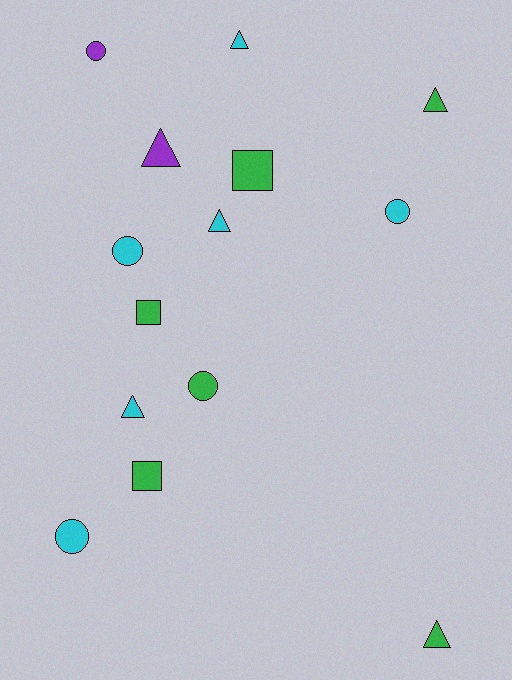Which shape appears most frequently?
Triangle, with 6 objects.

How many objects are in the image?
There are 14 objects.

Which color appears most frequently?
Green, with 6 objects.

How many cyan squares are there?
There are no cyan squares.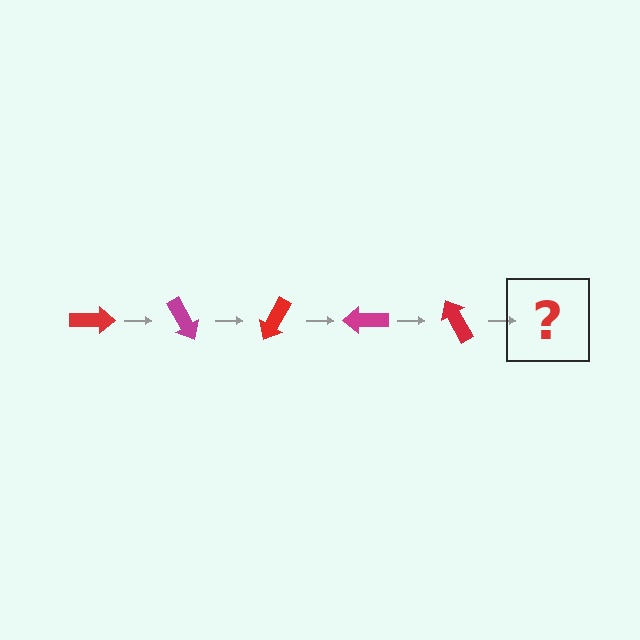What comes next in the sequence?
The next element should be a magenta arrow, rotated 300 degrees from the start.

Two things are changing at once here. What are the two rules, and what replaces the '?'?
The two rules are that it rotates 60 degrees each step and the color cycles through red and magenta. The '?' should be a magenta arrow, rotated 300 degrees from the start.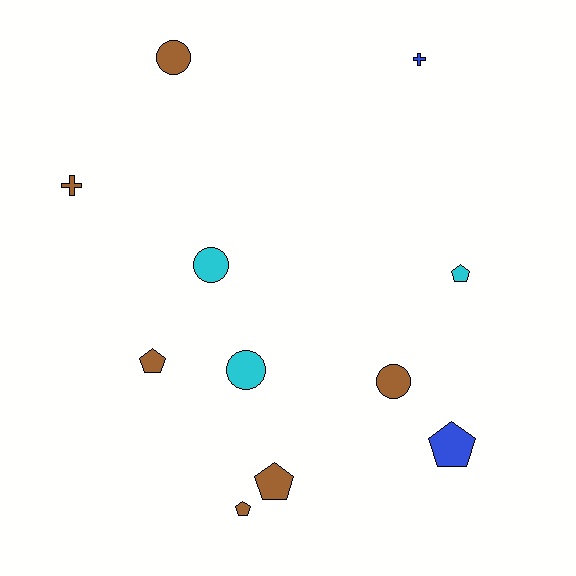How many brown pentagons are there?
There are 3 brown pentagons.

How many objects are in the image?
There are 11 objects.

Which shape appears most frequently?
Pentagon, with 5 objects.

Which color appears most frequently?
Brown, with 6 objects.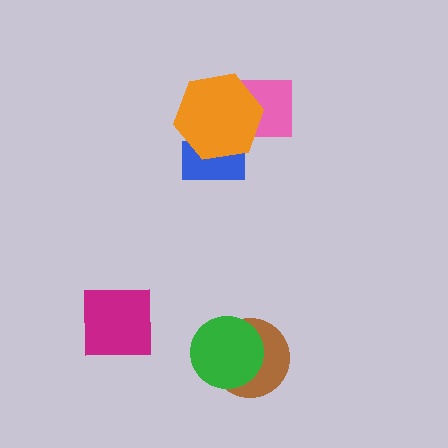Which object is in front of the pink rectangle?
The orange hexagon is in front of the pink rectangle.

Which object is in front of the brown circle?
The green circle is in front of the brown circle.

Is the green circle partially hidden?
No, no other shape covers it.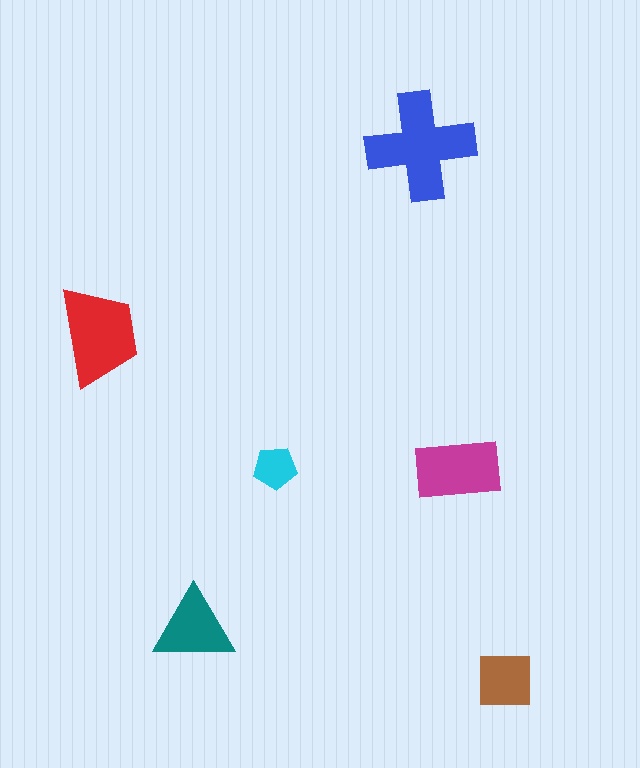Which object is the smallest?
The cyan pentagon.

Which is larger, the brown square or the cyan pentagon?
The brown square.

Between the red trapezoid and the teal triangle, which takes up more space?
The red trapezoid.